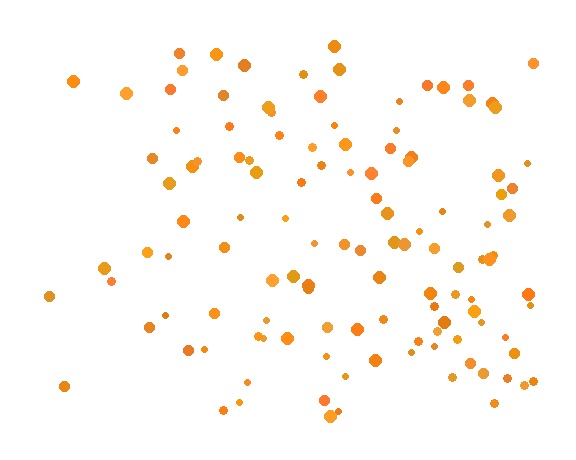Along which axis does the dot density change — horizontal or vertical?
Horizontal.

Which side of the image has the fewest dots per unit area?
The left.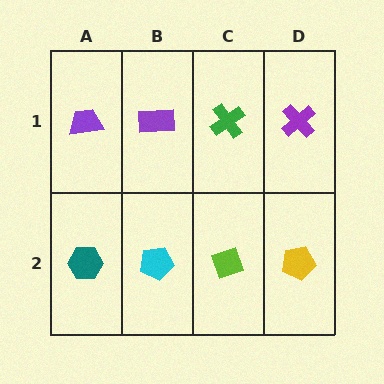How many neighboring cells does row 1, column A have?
2.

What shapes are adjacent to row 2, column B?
A purple rectangle (row 1, column B), a teal hexagon (row 2, column A), a lime diamond (row 2, column C).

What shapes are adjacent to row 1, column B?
A cyan pentagon (row 2, column B), a purple trapezoid (row 1, column A), a green cross (row 1, column C).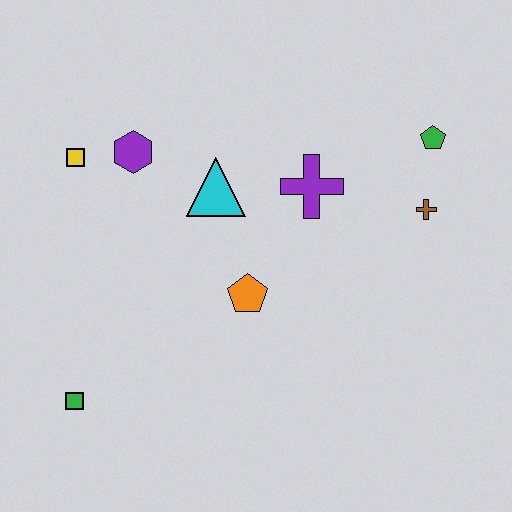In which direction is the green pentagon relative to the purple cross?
The green pentagon is to the right of the purple cross.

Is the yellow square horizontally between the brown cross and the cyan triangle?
No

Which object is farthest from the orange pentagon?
The green pentagon is farthest from the orange pentagon.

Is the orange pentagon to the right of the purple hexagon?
Yes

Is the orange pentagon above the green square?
Yes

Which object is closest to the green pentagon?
The brown cross is closest to the green pentagon.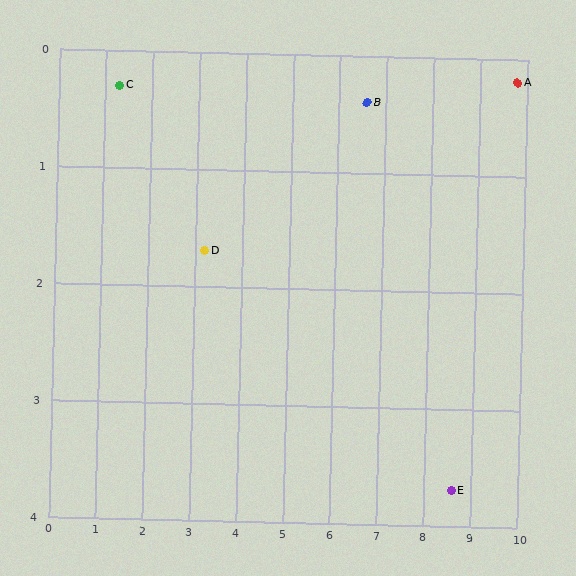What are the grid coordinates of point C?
Point C is at approximately (1.3, 0.3).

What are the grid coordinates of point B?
Point B is at approximately (6.6, 0.4).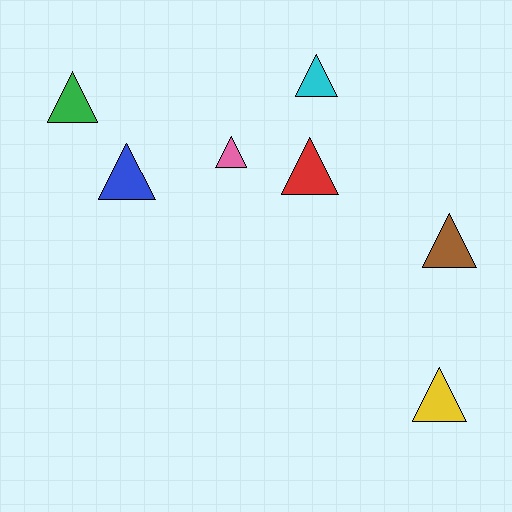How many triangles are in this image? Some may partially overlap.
There are 7 triangles.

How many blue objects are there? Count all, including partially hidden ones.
There is 1 blue object.